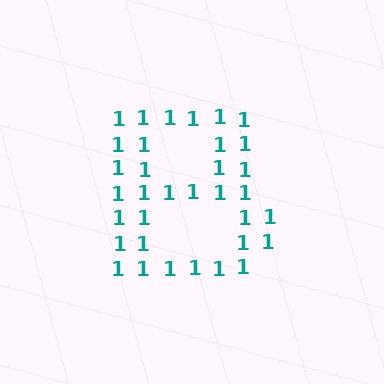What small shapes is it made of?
It is made of small digit 1's.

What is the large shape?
The large shape is the letter B.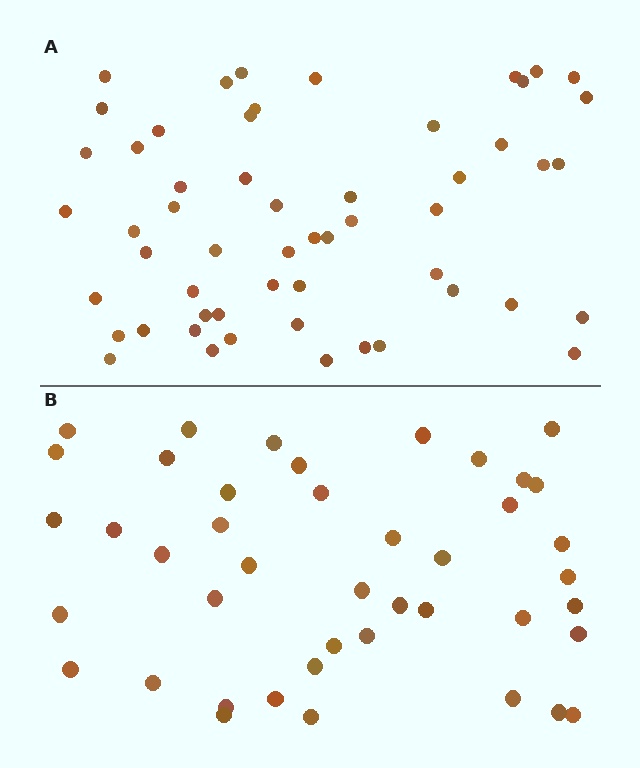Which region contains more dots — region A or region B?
Region A (the top region) has more dots.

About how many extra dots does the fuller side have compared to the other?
Region A has roughly 12 or so more dots than region B.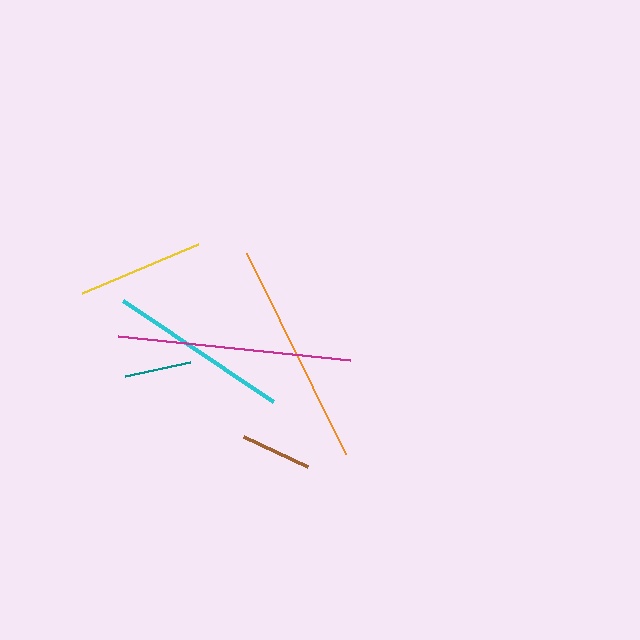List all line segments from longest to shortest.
From longest to shortest: magenta, orange, cyan, yellow, brown, teal.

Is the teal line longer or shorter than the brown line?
The brown line is longer than the teal line.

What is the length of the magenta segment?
The magenta segment is approximately 233 pixels long.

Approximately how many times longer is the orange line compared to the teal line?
The orange line is approximately 3.4 times the length of the teal line.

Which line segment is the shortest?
The teal line is the shortest at approximately 67 pixels.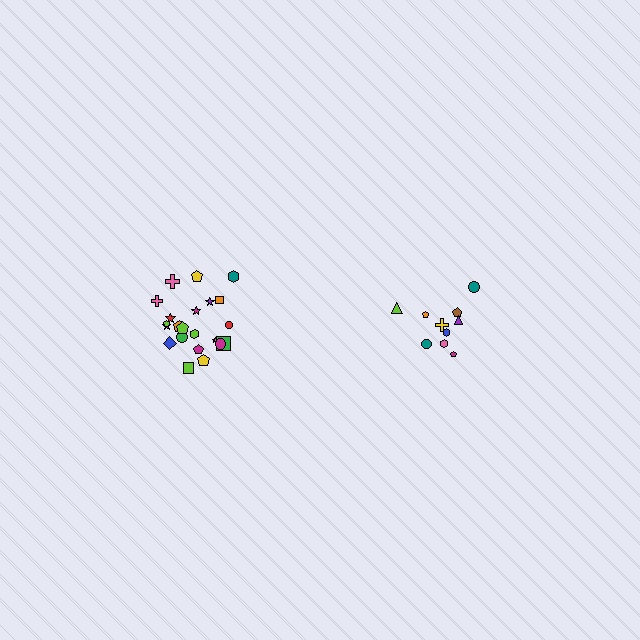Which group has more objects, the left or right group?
The left group.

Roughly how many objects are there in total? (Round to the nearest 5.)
Roughly 30 objects in total.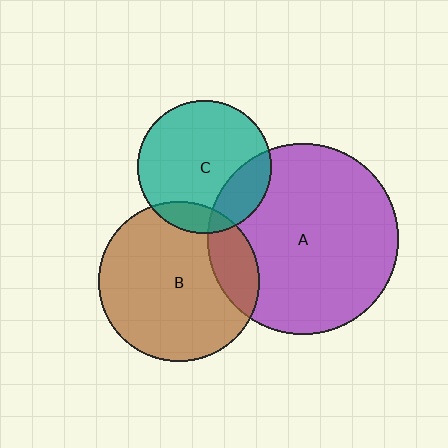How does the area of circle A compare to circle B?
Approximately 1.4 times.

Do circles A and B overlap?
Yes.